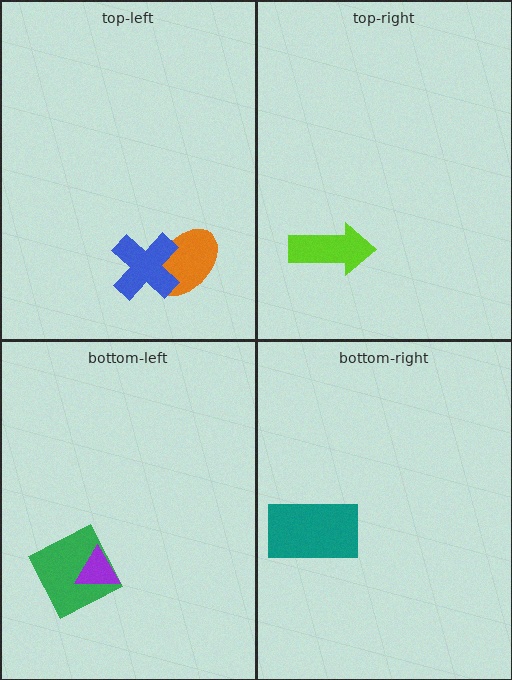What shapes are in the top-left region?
The orange ellipse, the blue cross.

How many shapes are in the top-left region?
2.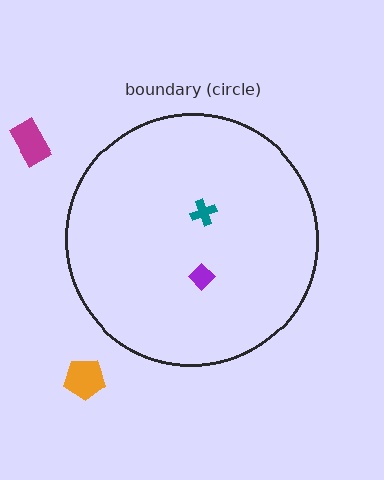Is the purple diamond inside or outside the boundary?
Inside.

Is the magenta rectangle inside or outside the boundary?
Outside.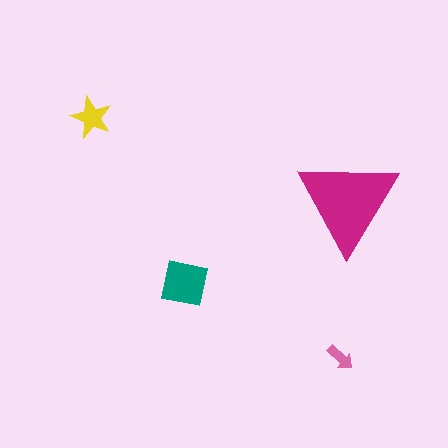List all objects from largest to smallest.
The magenta triangle, the teal square, the yellow star, the pink arrow.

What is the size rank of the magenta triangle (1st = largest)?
1st.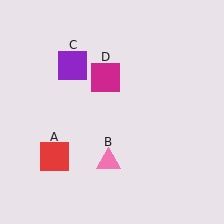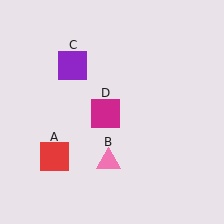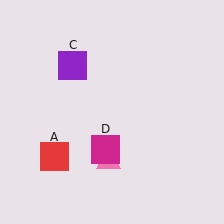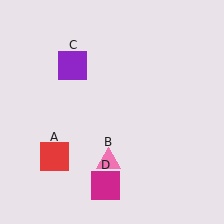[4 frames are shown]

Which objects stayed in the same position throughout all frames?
Red square (object A) and pink triangle (object B) and purple square (object C) remained stationary.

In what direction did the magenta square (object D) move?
The magenta square (object D) moved down.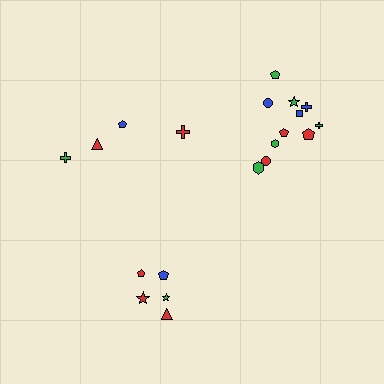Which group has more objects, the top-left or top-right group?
The top-right group.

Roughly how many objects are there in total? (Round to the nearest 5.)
Roughly 20 objects in total.